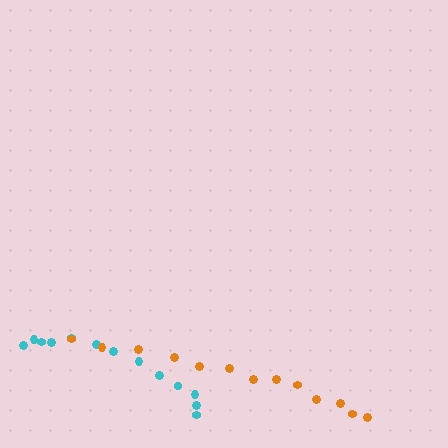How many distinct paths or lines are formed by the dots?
There are 2 distinct paths.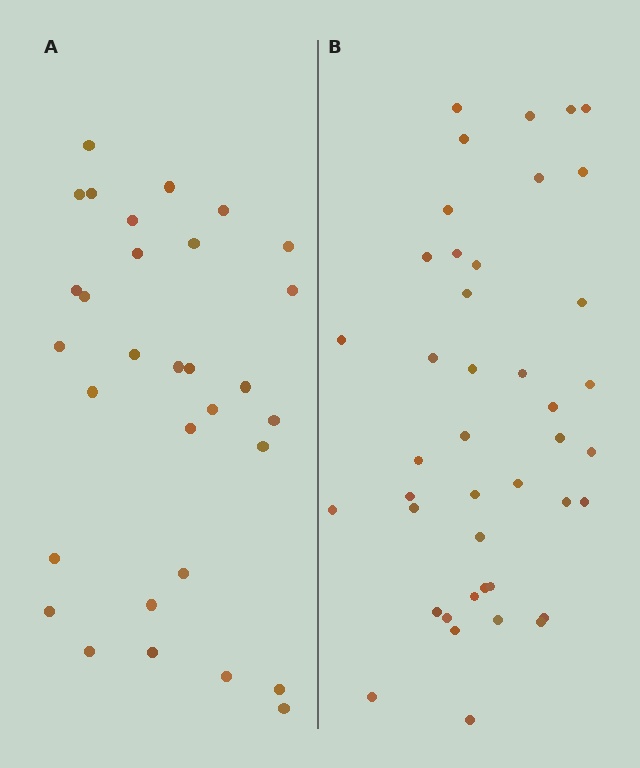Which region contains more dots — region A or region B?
Region B (the right region) has more dots.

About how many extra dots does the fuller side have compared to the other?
Region B has roughly 12 or so more dots than region A.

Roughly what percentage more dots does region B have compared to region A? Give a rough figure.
About 35% more.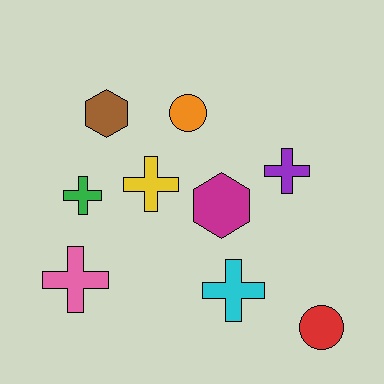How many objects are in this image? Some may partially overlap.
There are 9 objects.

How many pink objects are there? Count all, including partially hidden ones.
There is 1 pink object.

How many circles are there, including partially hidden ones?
There are 2 circles.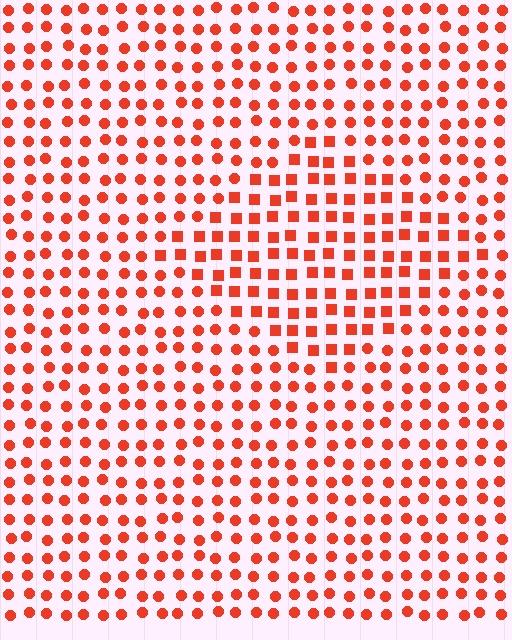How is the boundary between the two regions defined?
The boundary is defined by a change in element shape: squares inside vs. circles outside. All elements share the same color and spacing.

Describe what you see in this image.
The image is filled with small red elements arranged in a uniform grid. A diamond-shaped region contains squares, while the surrounding area contains circles. The boundary is defined purely by the change in element shape.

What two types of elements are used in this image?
The image uses squares inside the diamond region and circles outside it.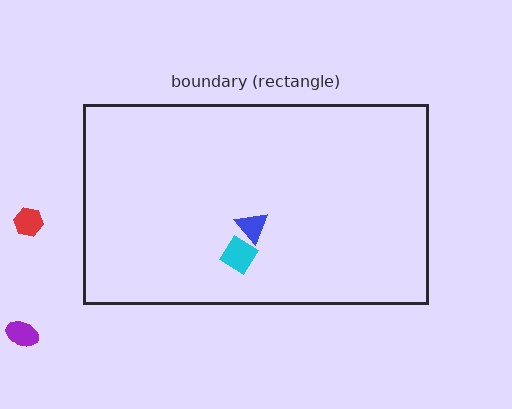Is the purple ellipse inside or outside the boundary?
Outside.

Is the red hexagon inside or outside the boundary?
Outside.